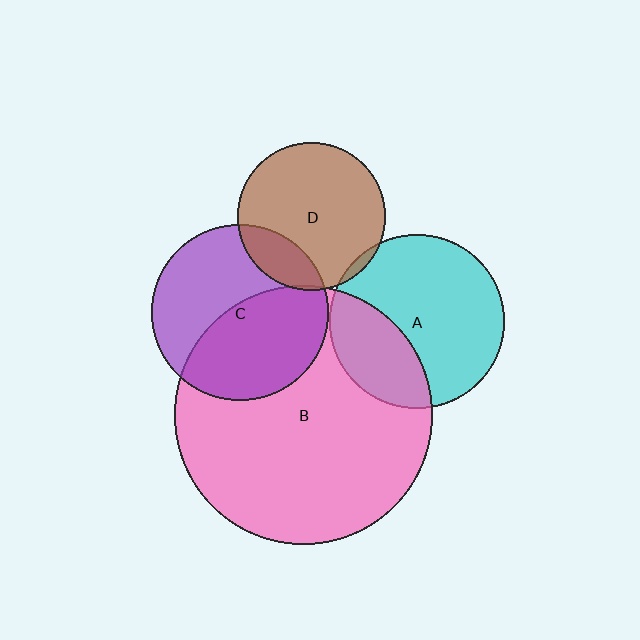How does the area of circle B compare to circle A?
Approximately 2.2 times.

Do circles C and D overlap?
Yes.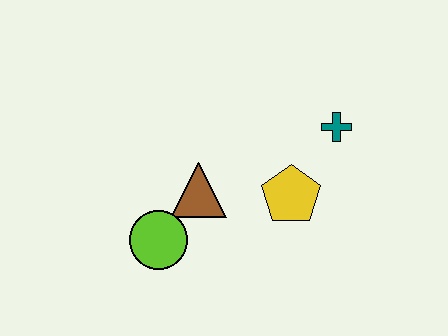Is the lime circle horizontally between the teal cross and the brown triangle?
No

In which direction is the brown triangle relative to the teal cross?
The brown triangle is to the left of the teal cross.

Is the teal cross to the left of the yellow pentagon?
No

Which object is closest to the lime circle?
The brown triangle is closest to the lime circle.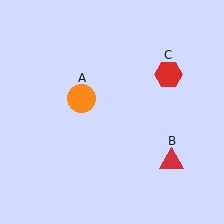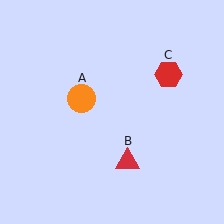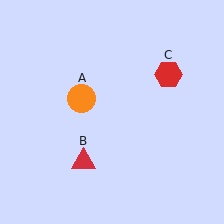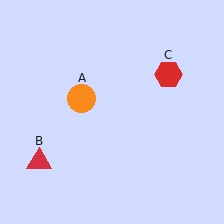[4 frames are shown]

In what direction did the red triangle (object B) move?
The red triangle (object B) moved left.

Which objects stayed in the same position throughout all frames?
Orange circle (object A) and red hexagon (object C) remained stationary.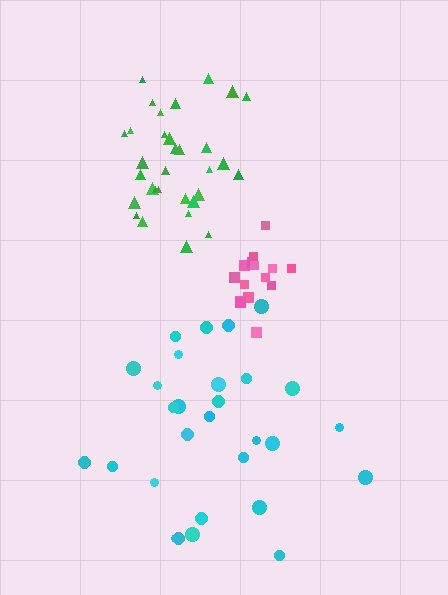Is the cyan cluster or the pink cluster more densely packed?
Pink.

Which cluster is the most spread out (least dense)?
Cyan.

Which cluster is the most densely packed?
Pink.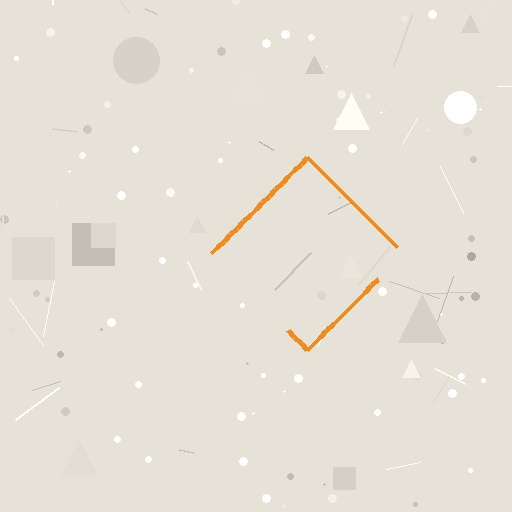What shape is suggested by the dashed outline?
The dashed outline suggests a diamond.